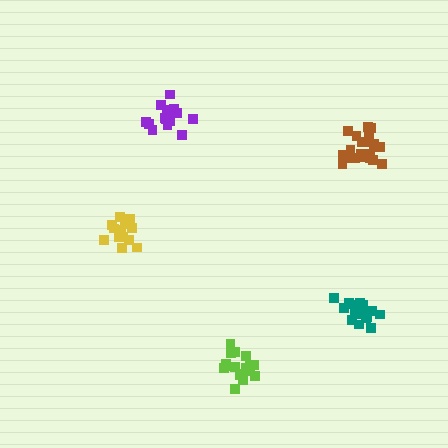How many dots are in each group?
Group 1: 16 dots, Group 2: 20 dots, Group 3: 20 dots, Group 4: 21 dots, Group 5: 16 dots (93 total).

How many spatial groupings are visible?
There are 5 spatial groupings.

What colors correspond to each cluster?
The clusters are colored: yellow, lime, brown, teal, purple.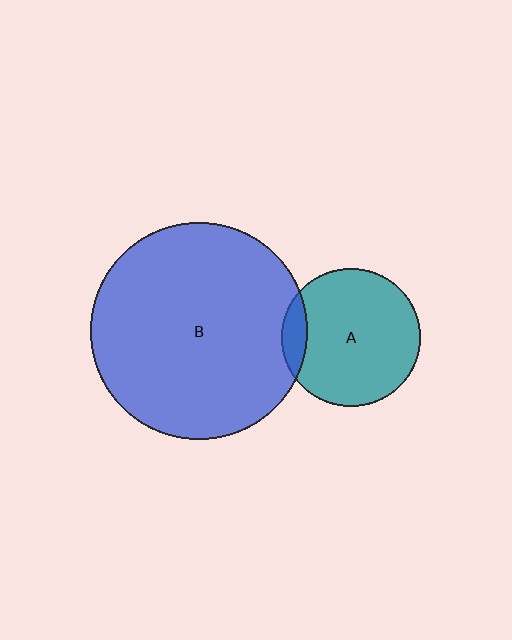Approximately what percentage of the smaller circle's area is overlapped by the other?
Approximately 10%.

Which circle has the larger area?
Circle B (blue).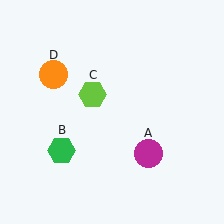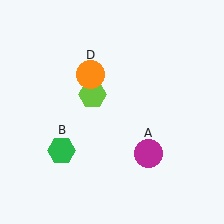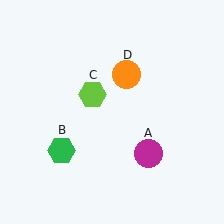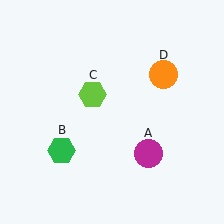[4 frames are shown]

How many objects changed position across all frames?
1 object changed position: orange circle (object D).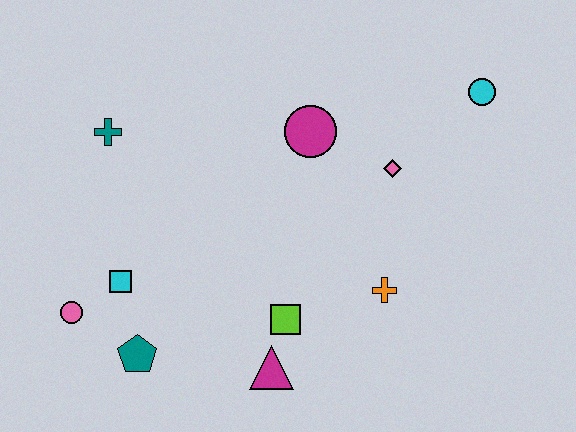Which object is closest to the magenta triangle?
The lime square is closest to the magenta triangle.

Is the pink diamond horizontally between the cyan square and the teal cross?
No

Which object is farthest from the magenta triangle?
The cyan circle is farthest from the magenta triangle.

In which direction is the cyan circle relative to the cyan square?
The cyan circle is to the right of the cyan square.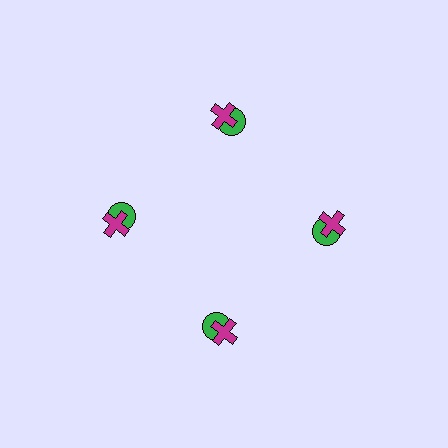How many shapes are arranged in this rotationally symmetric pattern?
There are 8 shapes, arranged in 4 groups of 2.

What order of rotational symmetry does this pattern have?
This pattern has 4-fold rotational symmetry.